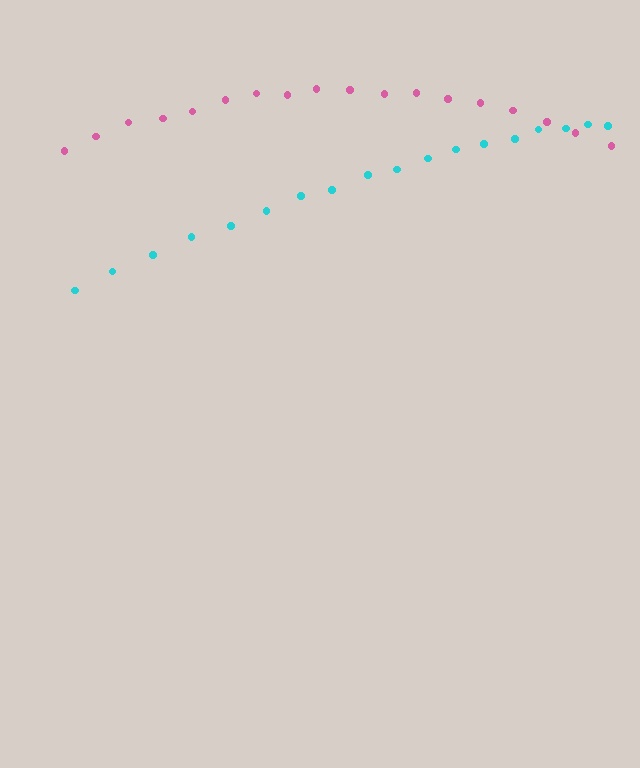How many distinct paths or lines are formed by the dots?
There are 2 distinct paths.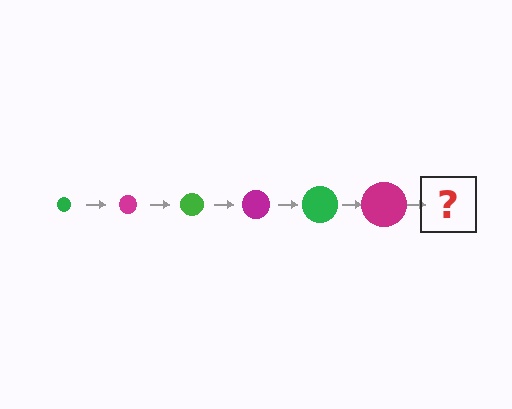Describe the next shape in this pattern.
It should be a green circle, larger than the previous one.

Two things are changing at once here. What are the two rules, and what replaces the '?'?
The two rules are that the circle grows larger each step and the color cycles through green and magenta. The '?' should be a green circle, larger than the previous one.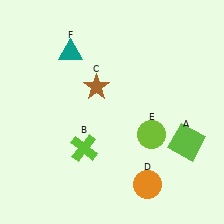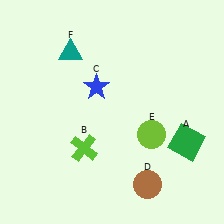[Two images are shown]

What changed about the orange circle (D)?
In Image 1, D is orange. In Image 2, it changed to brown.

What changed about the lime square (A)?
In Image 1, A is lime. In Image 2, it changed to green.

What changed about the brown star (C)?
In Image 1, C is brown. In Image 2, it changed to blue.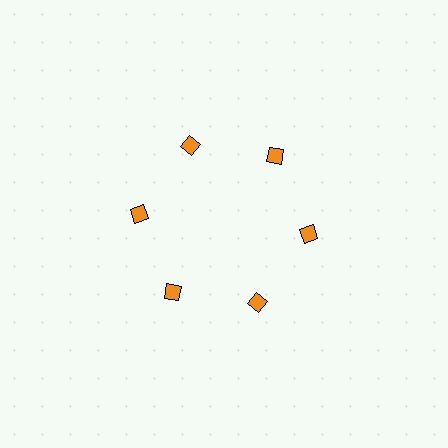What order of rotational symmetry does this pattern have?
This pattern has 6-fold rotational symmetry.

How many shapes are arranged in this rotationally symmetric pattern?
There are 6 shapes, arranged in 6 groups of 1.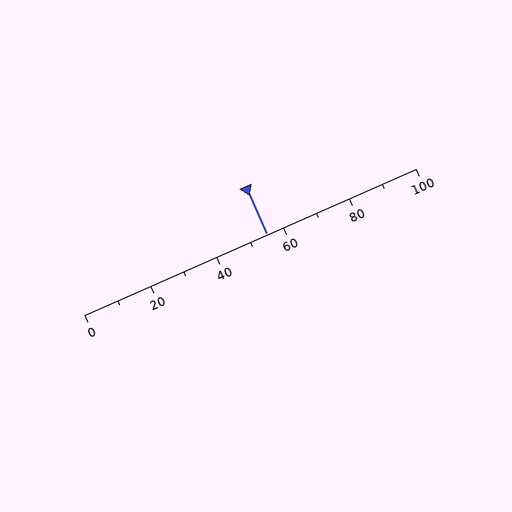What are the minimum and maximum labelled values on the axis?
The axis runs from 0 to 100.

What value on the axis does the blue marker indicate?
The marker indicates approximately 55.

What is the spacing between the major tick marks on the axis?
The major ticks are spaced 20 apart.